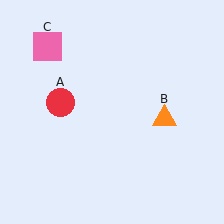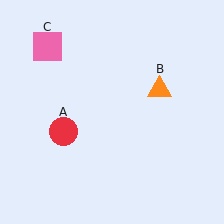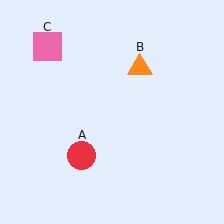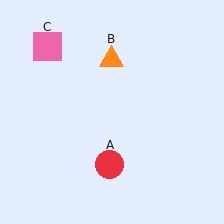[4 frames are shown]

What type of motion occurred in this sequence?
The red circle (object A), orange triangle (object B) rotated counterclockwise around the center of the scene.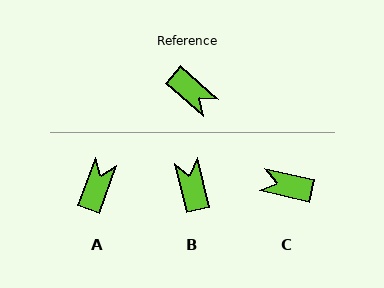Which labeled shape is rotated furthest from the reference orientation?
C, about 152 degrees away.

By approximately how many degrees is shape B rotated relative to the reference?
Approximately 145 degrees counter-clockwise.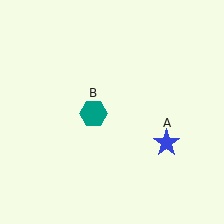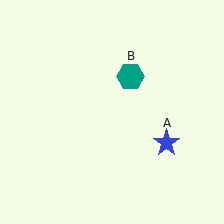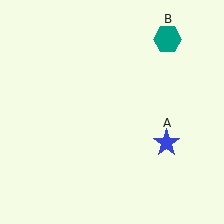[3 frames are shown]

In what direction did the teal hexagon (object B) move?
The teal hexagon (object B) moved up and to the right.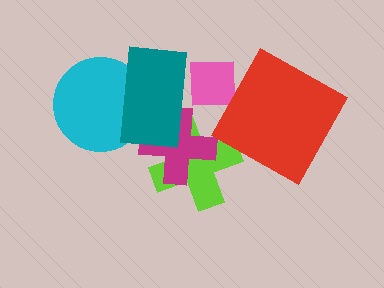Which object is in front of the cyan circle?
The teal rectangle is in front of the cyan circle.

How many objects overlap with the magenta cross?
2 objects overlap with the magenta cross.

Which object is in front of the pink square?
The teal rectangle is in front of the pink square.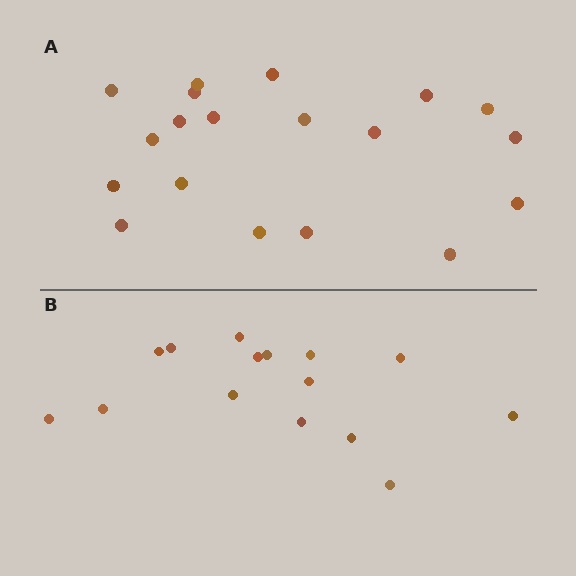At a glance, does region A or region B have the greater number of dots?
Region A (the top region) has more dots.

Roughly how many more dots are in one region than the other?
Region A has about 4 more dots than region B.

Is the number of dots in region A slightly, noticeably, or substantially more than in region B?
Region A has noticeably more, but not dramatically so. The ratio is roughly 1.3 to 1.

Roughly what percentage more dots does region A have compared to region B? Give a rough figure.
About 25% more.